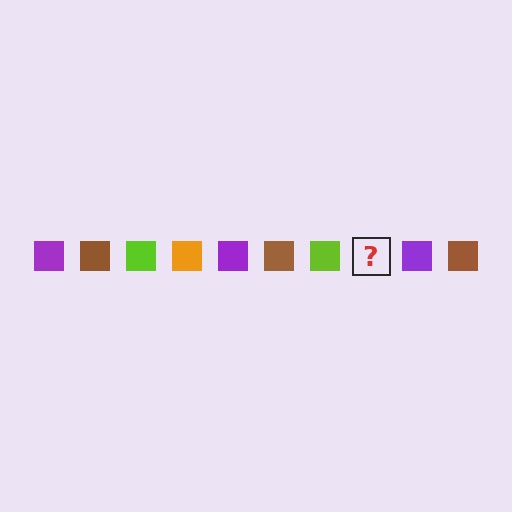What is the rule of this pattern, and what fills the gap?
The rule is that the pattern cycles through purple, brown, lime, orange squares. The gap should be filled with an orange square.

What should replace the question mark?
The question mark should be replaced with an orange square.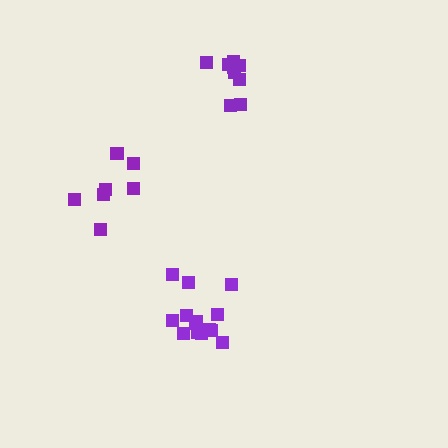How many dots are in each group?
Group 1: 9 dots, Group 2: 14 dots, Group 3: 8 dots (31 total).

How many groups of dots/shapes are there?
There are 3 groups.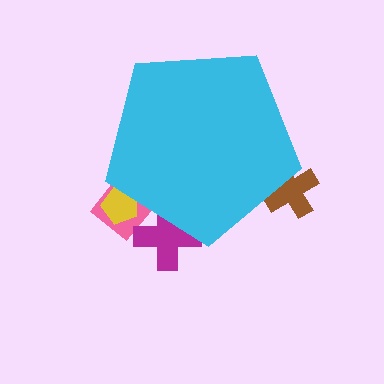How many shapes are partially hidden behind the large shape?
4 shapes are partially hidden.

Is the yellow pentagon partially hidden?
Yes, the yellow pentagon is partially hidden behind the cyan pentagon.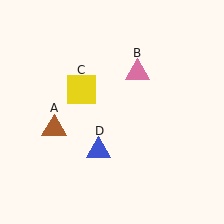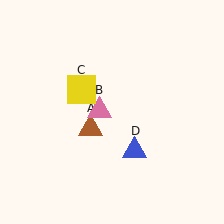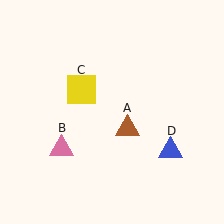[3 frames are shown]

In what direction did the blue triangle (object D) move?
The blue triangle (object D) moved right.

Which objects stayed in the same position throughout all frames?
Yellow square (object C) remained stationary.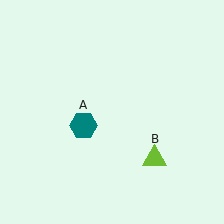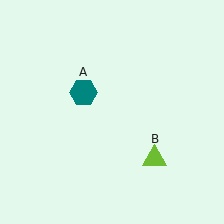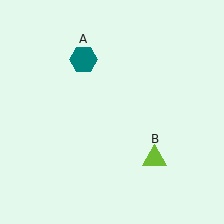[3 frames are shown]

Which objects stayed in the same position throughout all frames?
Lime triangle (object B) remained stationary.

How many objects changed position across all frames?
1 object changed position: teal hexagon (object A).